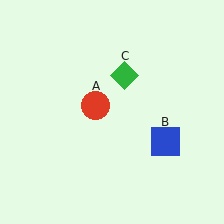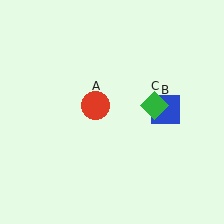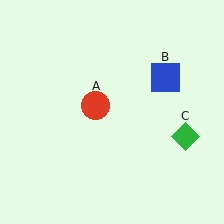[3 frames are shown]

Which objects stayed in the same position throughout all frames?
Red circle (object A) remained stationary.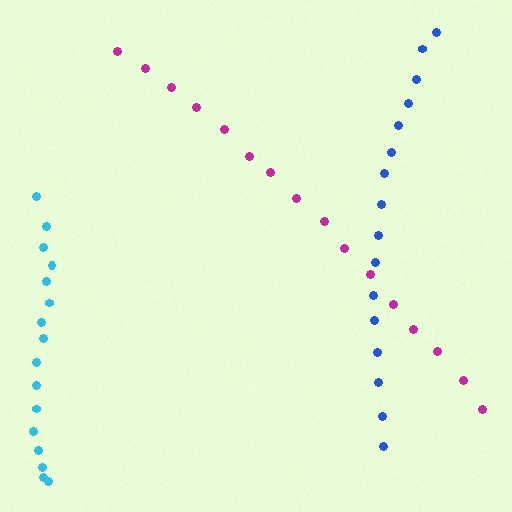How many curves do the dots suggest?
There are 3 distinct paths.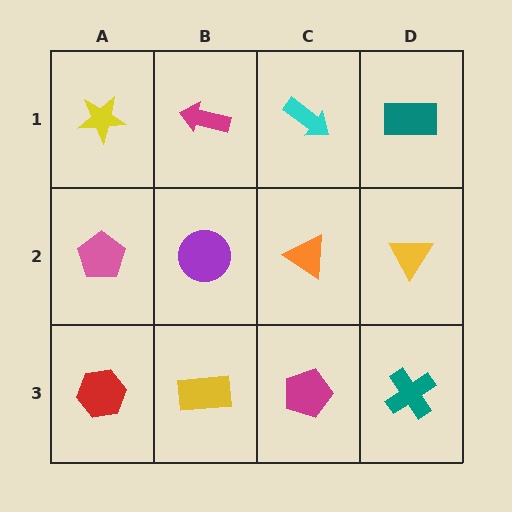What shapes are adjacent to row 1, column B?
A purple circle (row 2, column B), a yellow star (row 1, column A), a cyan arrow (row 1, column C).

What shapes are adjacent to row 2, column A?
A yellow star (row 1, column A), a red hexagon (row 3, column A), a purple circle (row 2, column B).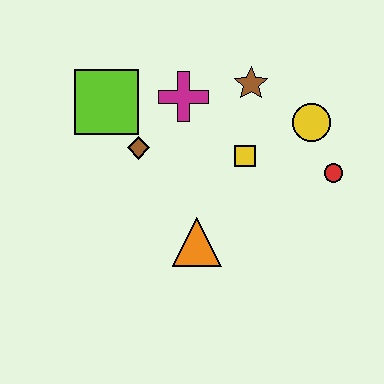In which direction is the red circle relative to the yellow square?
The red circle is to the right of the yellow square.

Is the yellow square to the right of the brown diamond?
Yes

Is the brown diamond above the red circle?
Yes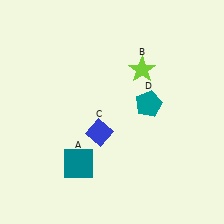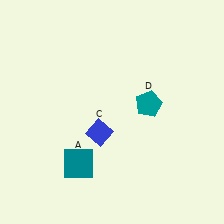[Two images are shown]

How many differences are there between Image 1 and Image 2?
There is 1 difference between the two images.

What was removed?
The lime star (B) was removed in Image 2.